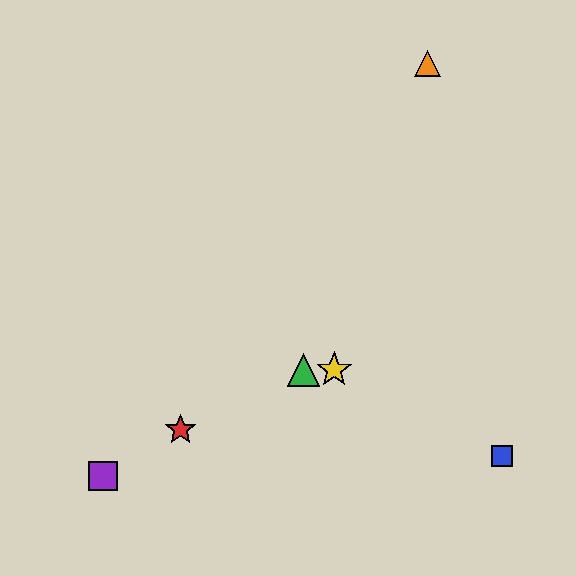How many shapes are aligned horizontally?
2 shapes (the green triangle, the yellow star) are aligned horizontally.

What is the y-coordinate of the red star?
The red star is at y≈430.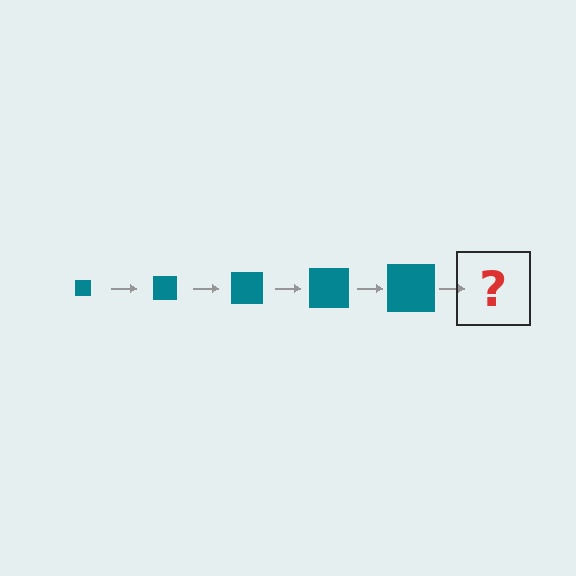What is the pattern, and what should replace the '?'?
The pattern is that the square gets progressively larger each step. The '?' should be a teal square, larger than the previous one.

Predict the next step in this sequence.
The next step is a teal square, larger than the previous one.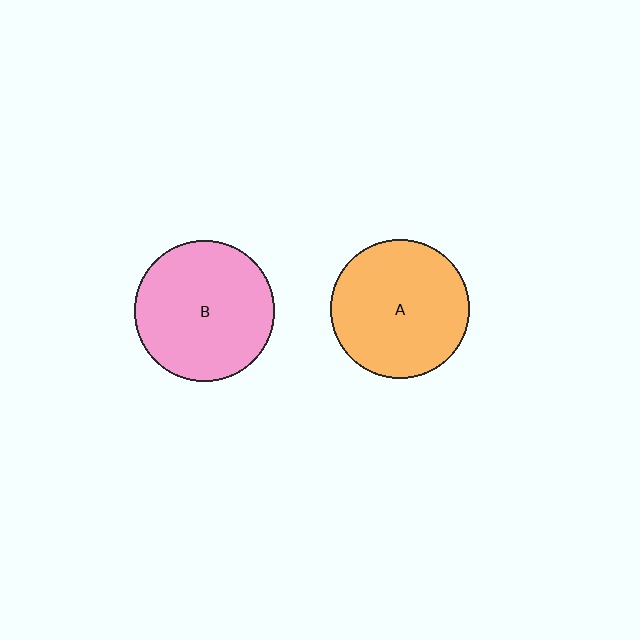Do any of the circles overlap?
No, none of the circles overlap.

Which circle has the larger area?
Circle B (pink).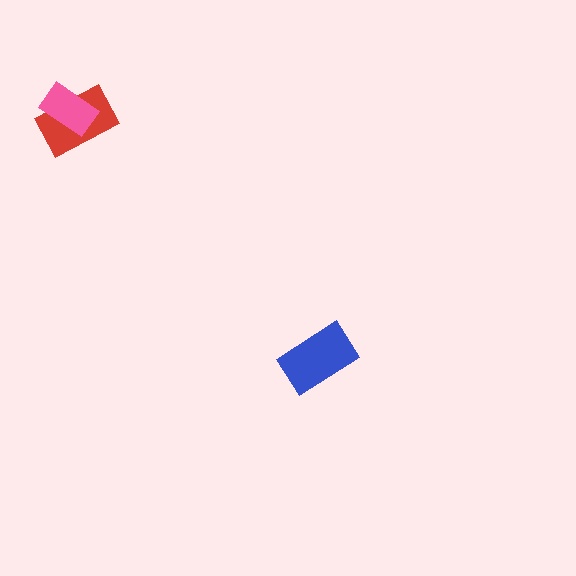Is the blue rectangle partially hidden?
No, no other shape covers it.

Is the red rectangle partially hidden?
Yes, it is partially covered by another shape.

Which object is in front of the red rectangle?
The pink rectangle is in front of the red rectangle.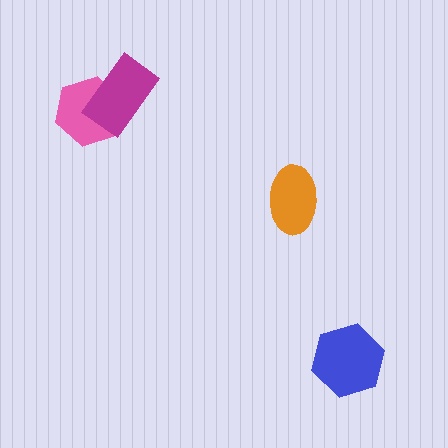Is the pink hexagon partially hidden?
Yes, it is partially covered by another shape.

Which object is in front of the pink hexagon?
The magenta rectangle is in front of the pink hexagon.